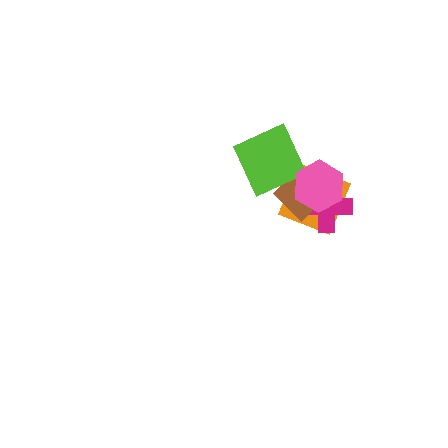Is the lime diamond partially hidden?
Yes, it is partially covered by another shape.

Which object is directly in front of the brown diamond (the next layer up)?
The lime diamond is directly in front of the brown diamond.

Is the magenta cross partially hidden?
Yes, it is partially covered by another shape.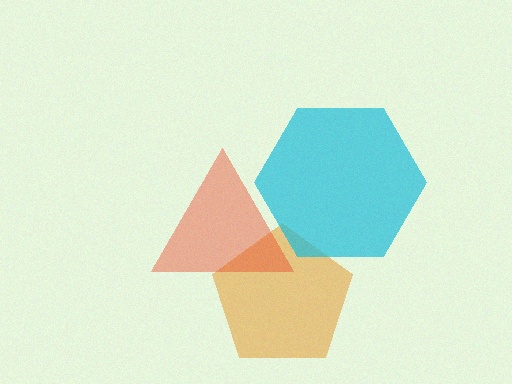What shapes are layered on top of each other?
The layered shapes are: an orange pentagon, a red triangle, a cyan hexagon.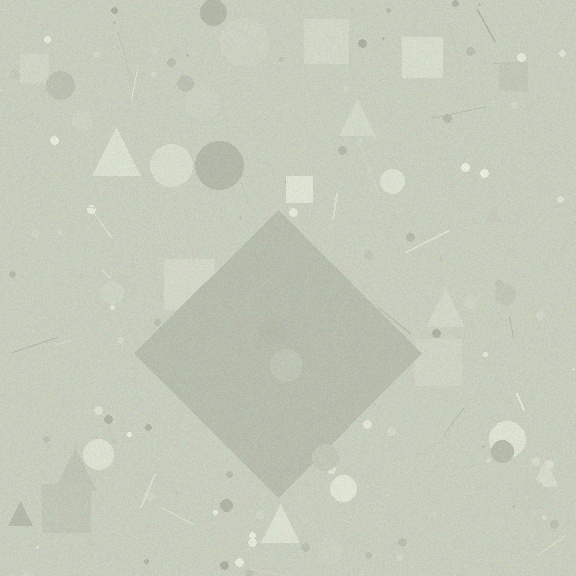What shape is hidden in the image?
A diamond is hidden in the image.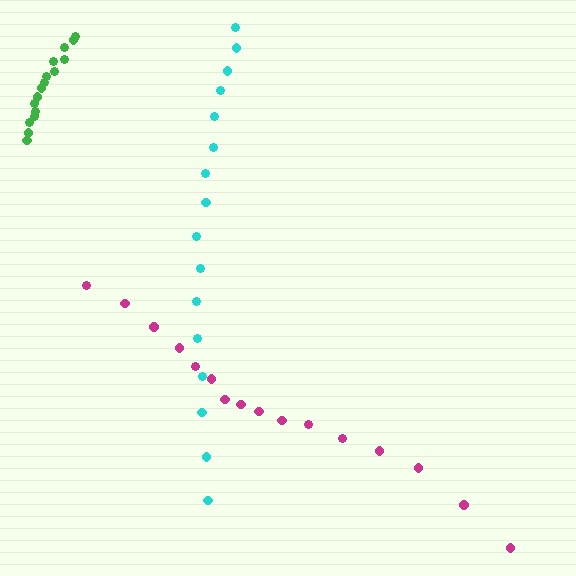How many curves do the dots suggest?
There are 3 distinct paths.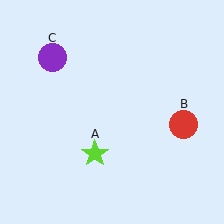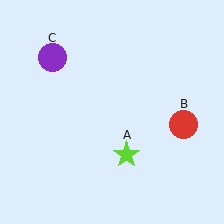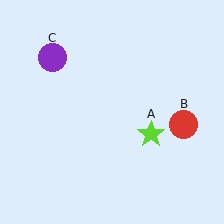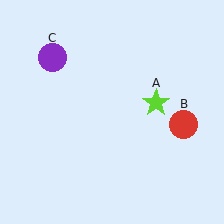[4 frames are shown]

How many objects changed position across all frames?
1 object changed position: lime star (object A).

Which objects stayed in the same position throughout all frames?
Red circle (object B) and purple circle (object C) remained stationary.